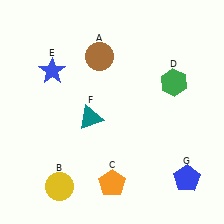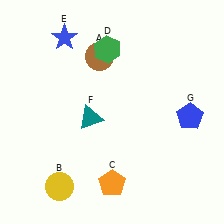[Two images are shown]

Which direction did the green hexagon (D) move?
The green hexagon (D) moved left.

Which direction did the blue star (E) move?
The blue star (E) moved up.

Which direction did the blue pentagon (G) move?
The blue pentagon (G) moved up.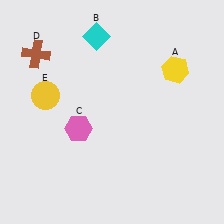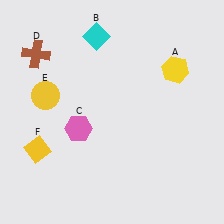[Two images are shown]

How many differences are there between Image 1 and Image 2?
There is 1 difference between the two images.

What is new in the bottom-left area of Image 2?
A yellow diamond (F) was added in the bottom-left area of Image 2.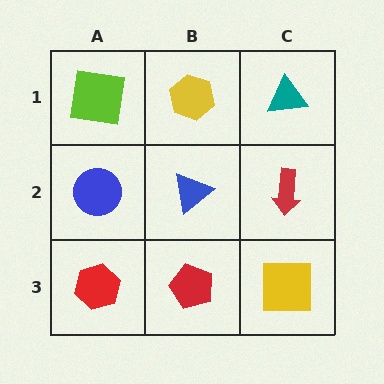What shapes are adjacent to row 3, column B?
A blue triangle (row 2, column B), a red hexagon (row 3, column A), a yellow square (row 3, column C).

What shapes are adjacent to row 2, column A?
A lime square (row 1, column A), a red hexagon (row 3, column A), a blue triangle (row 2, column B).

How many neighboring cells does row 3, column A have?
2.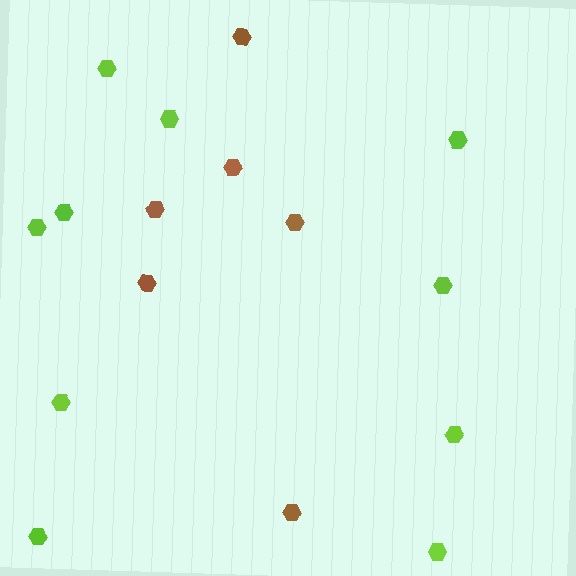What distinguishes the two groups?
There are 2 groups: one group of lime hexagons (10) and one group of brown hexagons (6).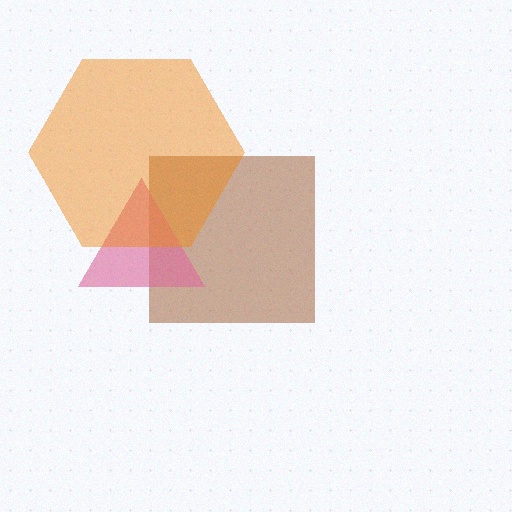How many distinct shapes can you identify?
There are 3 distinct shapes: a brown square, a pink triangle, an orange hexagon.